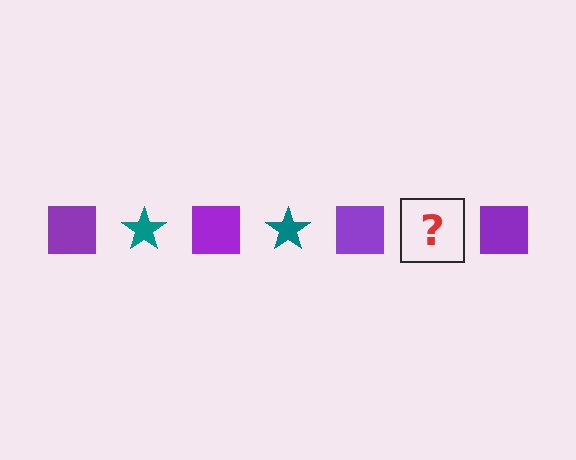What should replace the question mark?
The question mark should be replaced with a teal star.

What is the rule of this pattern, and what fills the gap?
The rule is that the pattern alternates between purple square and teal star. The gap should be filled with a teal star.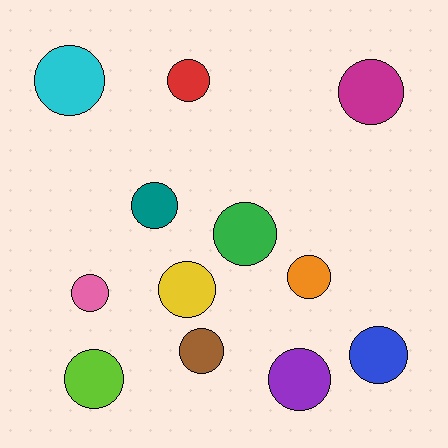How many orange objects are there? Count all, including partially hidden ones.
There is 1 orange object.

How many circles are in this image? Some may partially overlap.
There are 12 circles.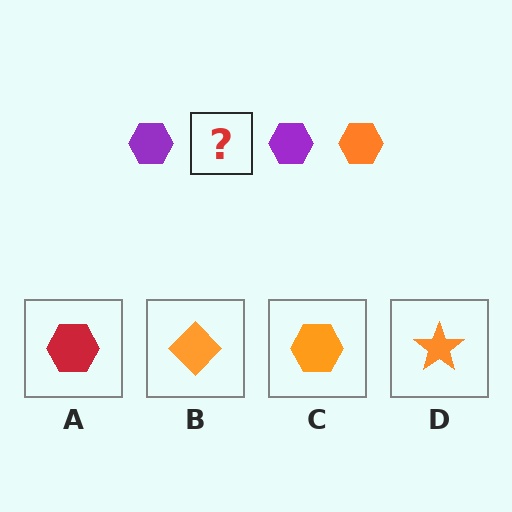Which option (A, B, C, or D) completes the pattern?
C.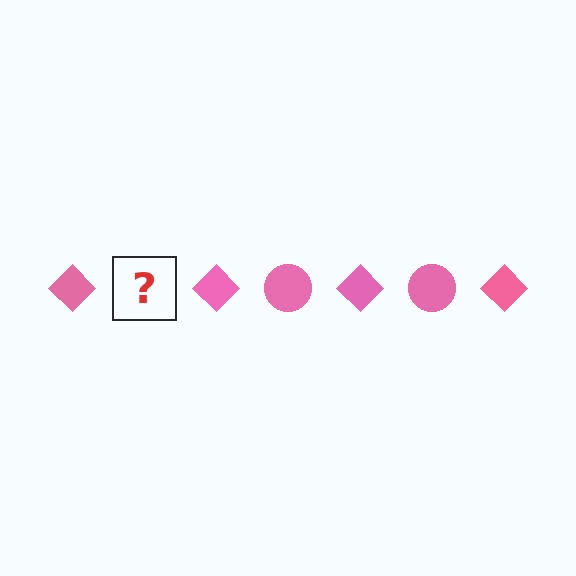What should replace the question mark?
The question mark should be replaced with a pink circle.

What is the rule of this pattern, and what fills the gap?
The rule is that the pattern cycles through diamond, circle shapes in pink. The gap should be filled with a pink circle.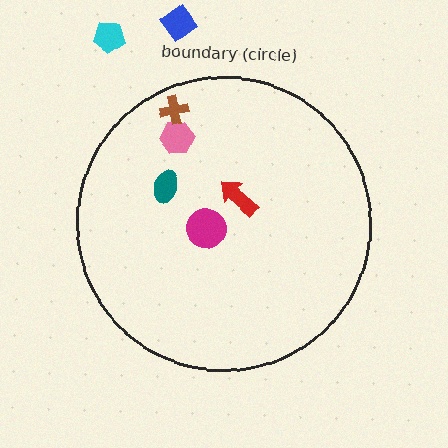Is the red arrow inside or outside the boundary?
Inside.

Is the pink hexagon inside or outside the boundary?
Inside.